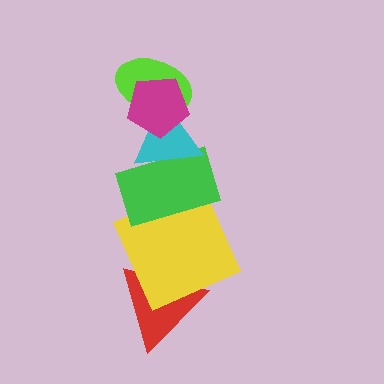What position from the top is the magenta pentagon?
The magenta pentagon is 1st from the top.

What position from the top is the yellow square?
The yellow square is 5th from the top.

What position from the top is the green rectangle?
The green rectangle is 4th from the top.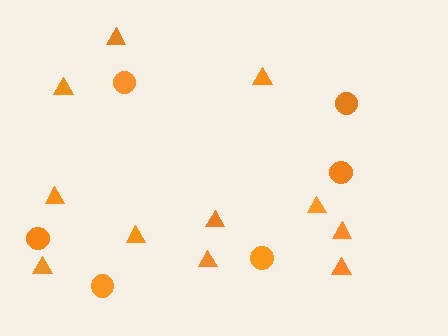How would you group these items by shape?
There are 2 groups: one group of triangles (11) and one group of circles (6).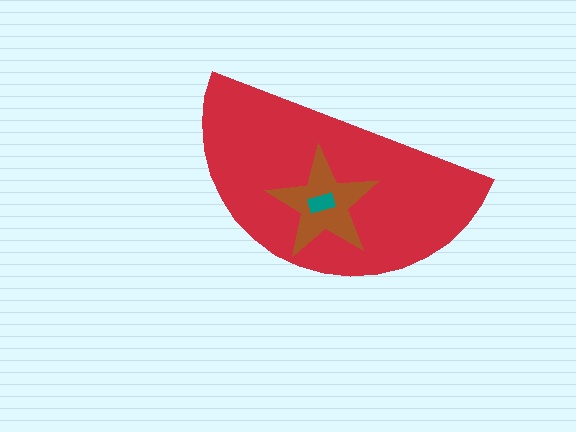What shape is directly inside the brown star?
The teal rectangle.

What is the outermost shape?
The red semicircle.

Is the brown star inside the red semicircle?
Yes.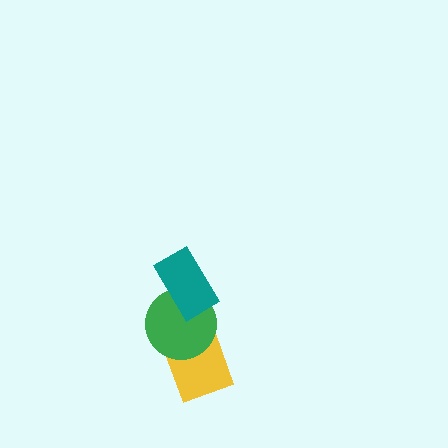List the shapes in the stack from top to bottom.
From top to bottom: the teal rectangle, the green circle, the yellow diamond.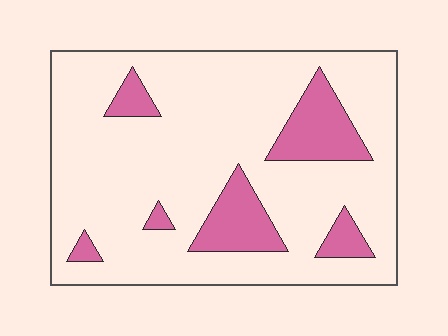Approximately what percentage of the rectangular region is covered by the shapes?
Approximately 15%.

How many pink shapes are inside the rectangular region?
6.